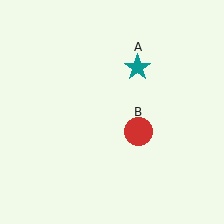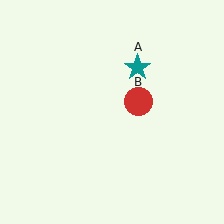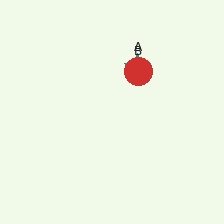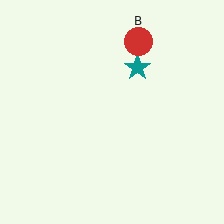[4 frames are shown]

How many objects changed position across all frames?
1 object changed position: red circle (object B).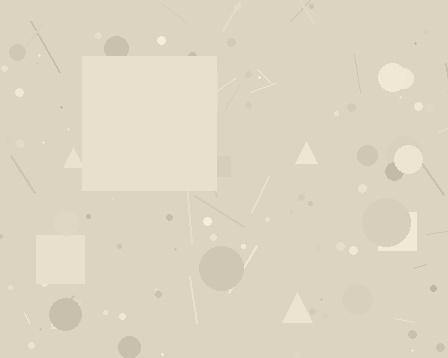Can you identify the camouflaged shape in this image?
The camouflaged shape is a square.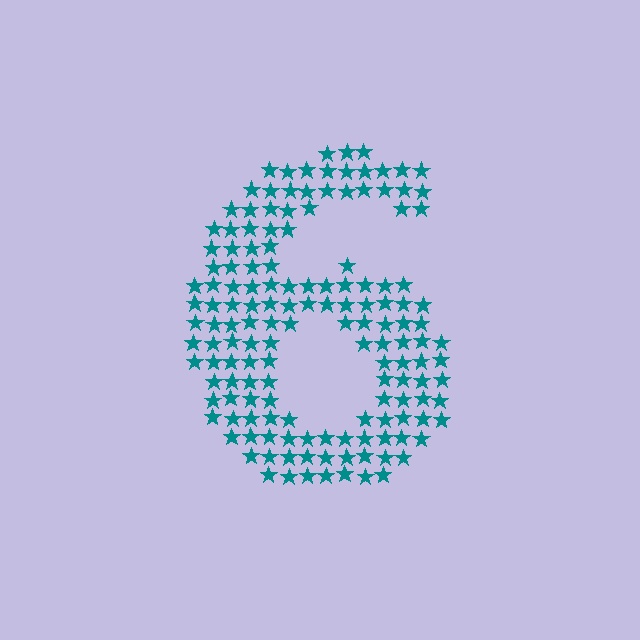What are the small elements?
The small elements are stars.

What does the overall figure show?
The overall figure shows the digit 6.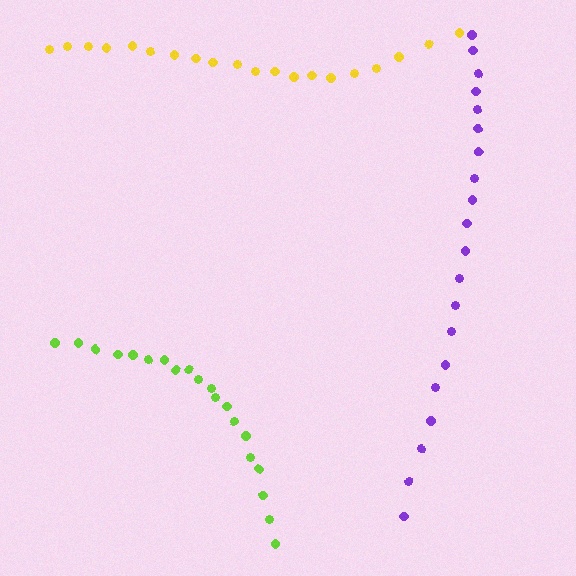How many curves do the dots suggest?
There are 3 distinct paths.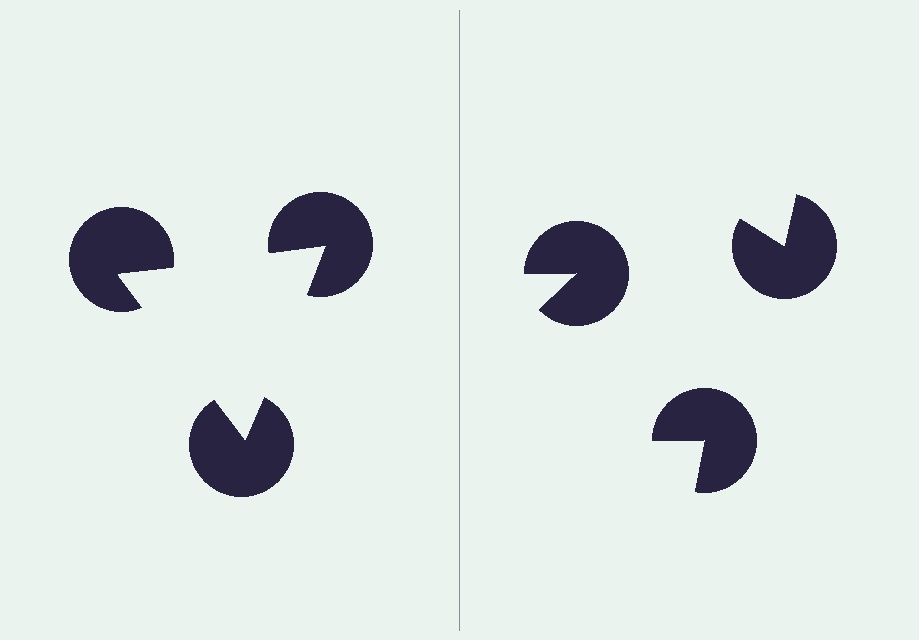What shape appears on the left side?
An illusory triangle.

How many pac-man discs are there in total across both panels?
6 — 3 on each side.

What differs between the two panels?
The pac-man discs are positioned identically on both sides; only the wedge orientations differ. On the left they align to a triangle; on the right they are misaligned.